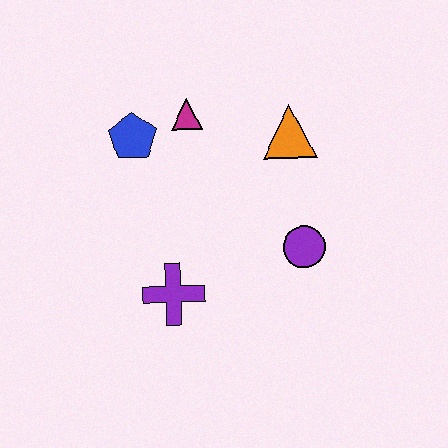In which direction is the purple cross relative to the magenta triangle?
The purple cross is below the magenta triangle.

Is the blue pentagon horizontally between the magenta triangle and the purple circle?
No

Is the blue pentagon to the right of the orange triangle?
No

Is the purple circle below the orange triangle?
Yes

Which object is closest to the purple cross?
The purple circle is closest to the purple cross.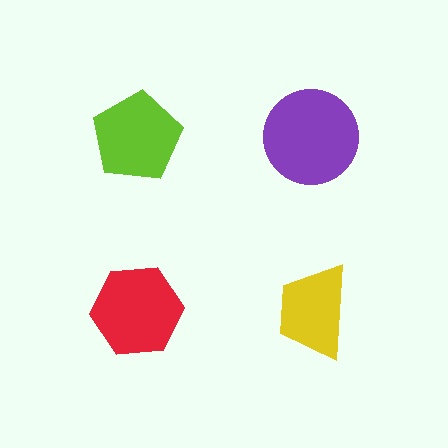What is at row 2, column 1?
A red hexagon.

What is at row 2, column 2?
A yellow trapezoid.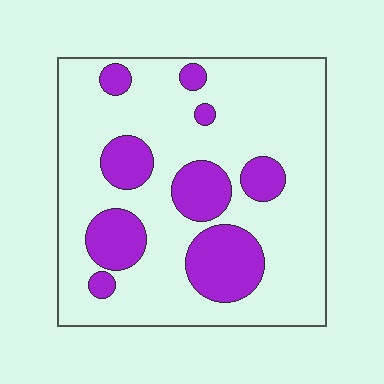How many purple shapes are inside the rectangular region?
9.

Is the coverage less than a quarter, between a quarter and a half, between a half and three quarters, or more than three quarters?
Less than a quarter.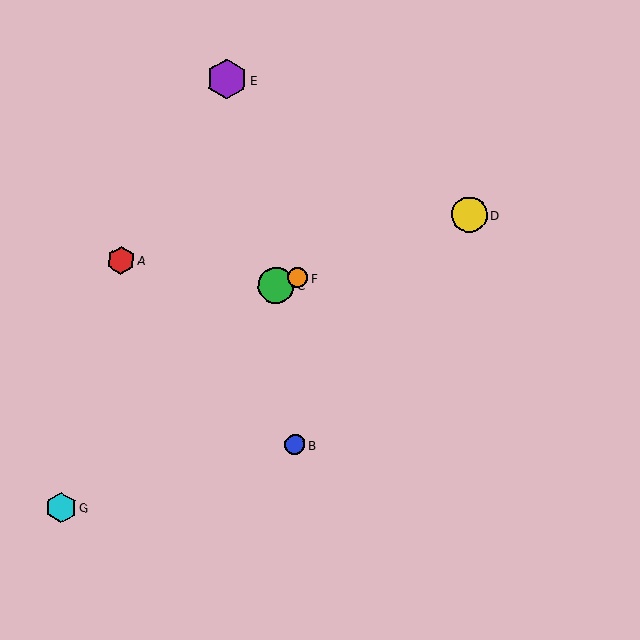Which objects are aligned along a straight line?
Objects C, D, F are aligned along a straight line.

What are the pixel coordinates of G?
Object G is at (61, 508).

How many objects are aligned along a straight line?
3 objects (C, D, F) are aligned along a straight line.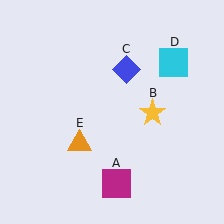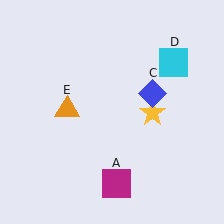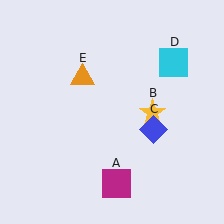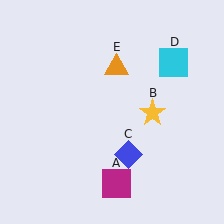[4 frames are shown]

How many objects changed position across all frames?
2 objects changed position: blue diamond (object C), orange triangle (object E).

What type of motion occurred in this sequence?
The blue diamond (object C), orange triangle (object E) rotated clockwise around the center of the scene.